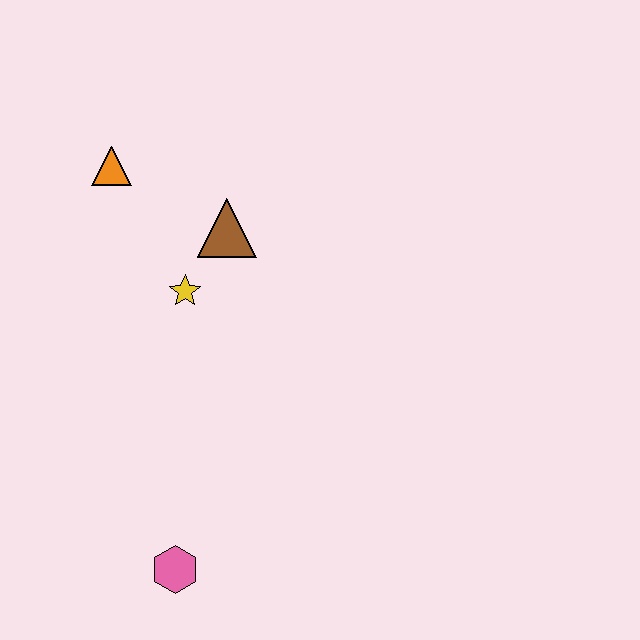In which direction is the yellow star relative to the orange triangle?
The yellow star is below the orange triangle.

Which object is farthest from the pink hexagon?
The orange triangle is farthest from the pink hexagon.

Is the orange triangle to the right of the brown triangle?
No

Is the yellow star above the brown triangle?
No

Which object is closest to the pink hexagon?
The yellow star is closest to the pink hexagon.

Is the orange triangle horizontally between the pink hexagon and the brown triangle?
No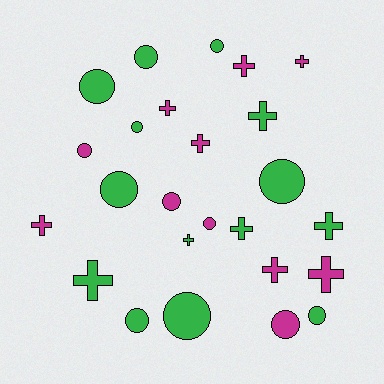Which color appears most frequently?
Green, with 14 objects.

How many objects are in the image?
There are 25 objects.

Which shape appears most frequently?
Circle, with 13 objects.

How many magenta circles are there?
There are 4 magenta circles.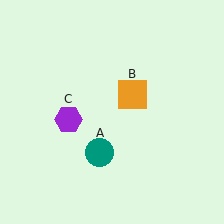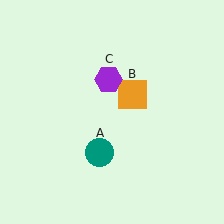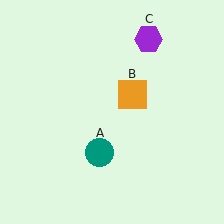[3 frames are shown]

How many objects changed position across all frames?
1 object changed position: purple hexagon (object C).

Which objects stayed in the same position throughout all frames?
Teal circle (object A) and orange square (object B) remained stationary.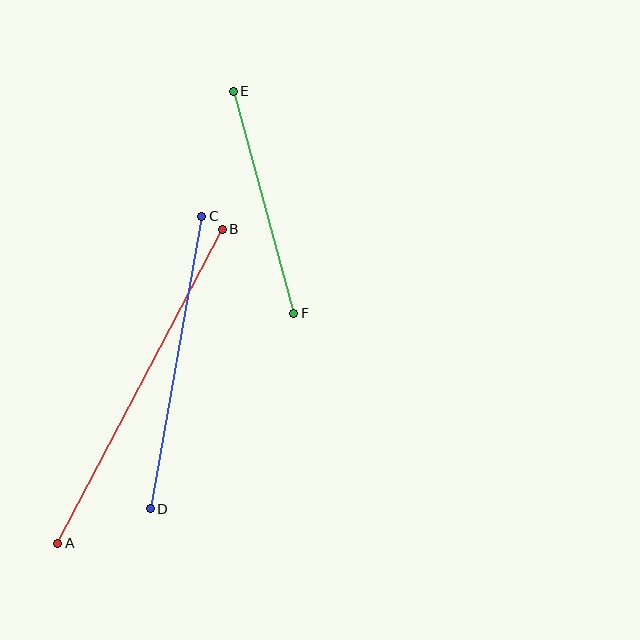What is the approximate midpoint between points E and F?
The midpoint is at approximately (263, 202) pixels.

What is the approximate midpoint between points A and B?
The midpoint is at approximately (140, 386) pixels.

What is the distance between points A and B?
The distance is approximately 355 pixels.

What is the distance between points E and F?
The distance is approximately 230 pixels.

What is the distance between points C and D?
The distance is approximately 297 pixels.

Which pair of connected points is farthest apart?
Points A and B are farthest apart.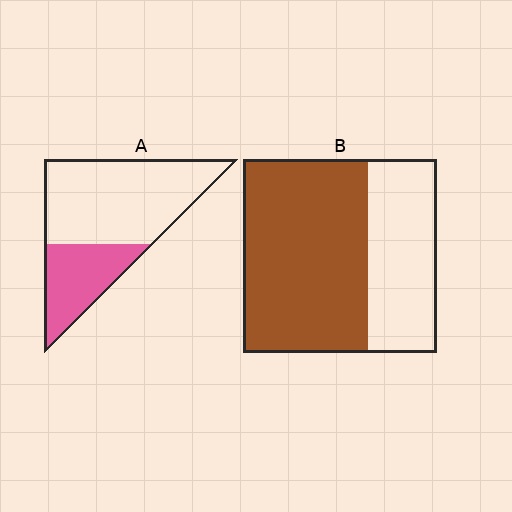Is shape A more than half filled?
No.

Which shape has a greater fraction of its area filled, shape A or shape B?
Shape B.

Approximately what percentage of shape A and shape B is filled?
A is approximately 30% and B is approximately 65%.